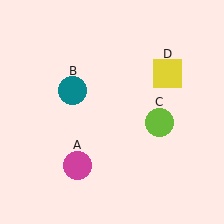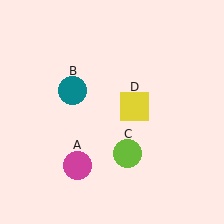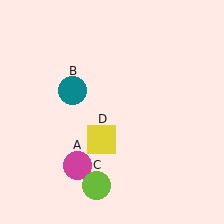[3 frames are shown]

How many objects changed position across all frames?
2 objects changed position: lime circle (object C), yellow square (object D).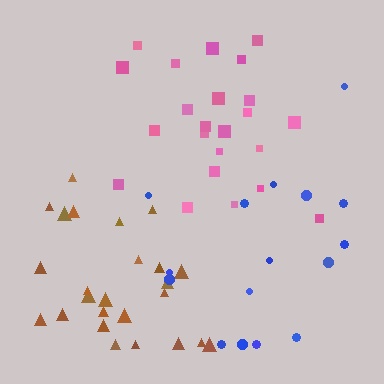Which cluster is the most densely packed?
Brown.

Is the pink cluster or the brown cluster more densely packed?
Brown.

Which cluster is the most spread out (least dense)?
Blue.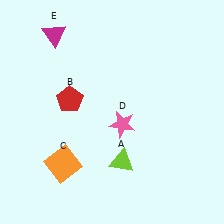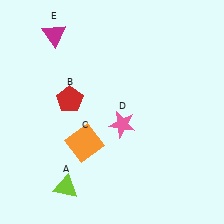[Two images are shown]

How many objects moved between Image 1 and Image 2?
2 objects moved between the two images.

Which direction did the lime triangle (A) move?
The lime triangle (A) moved left.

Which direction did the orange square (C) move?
The orange square (C) moved up.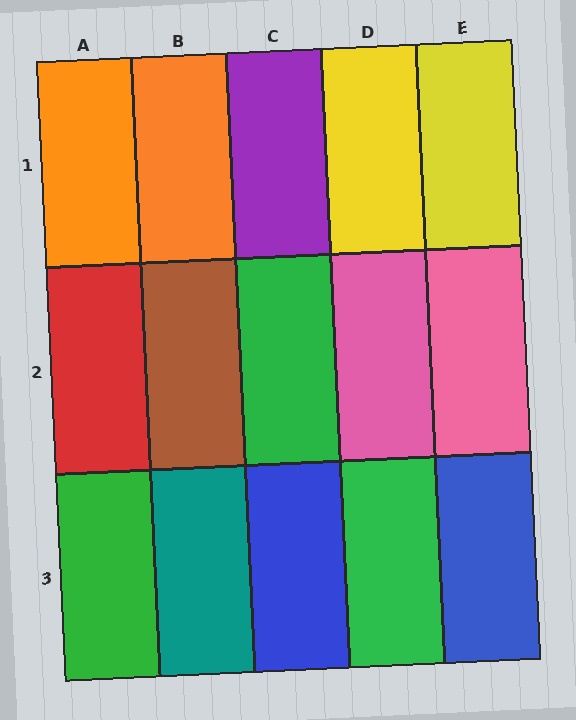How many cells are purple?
1 cell is purple.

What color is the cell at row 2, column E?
Pink.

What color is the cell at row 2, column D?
Pink.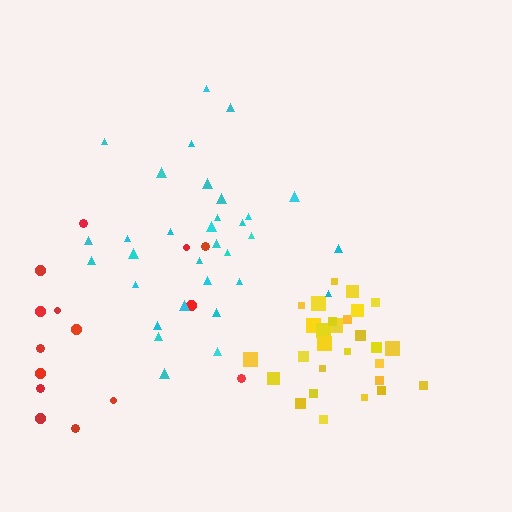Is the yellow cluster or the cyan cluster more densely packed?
Yellow.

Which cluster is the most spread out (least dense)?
Red.